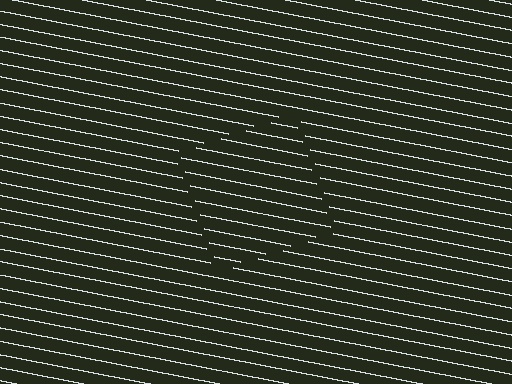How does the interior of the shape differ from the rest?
The interior of the shape contains the same grating, shifted by half a period — the contour is defined by the phase discontinuity where line-ends from the inner and outer gratings abut.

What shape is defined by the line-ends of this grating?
An illusory square. The interior of the shape contains the same grating, shifted by half a period — the contour is defined by the phase discontinuity where line-ends from the inner and outer gratings abut.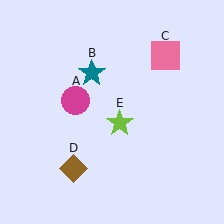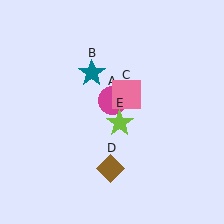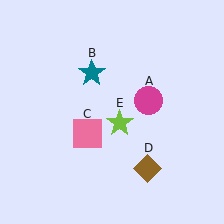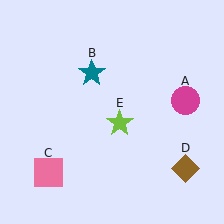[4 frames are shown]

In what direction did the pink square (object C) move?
The pink square (object C) moved down and to the left.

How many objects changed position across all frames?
3 objects changed position: magenta circle (object A), pink square (object C), brown diamond (object D).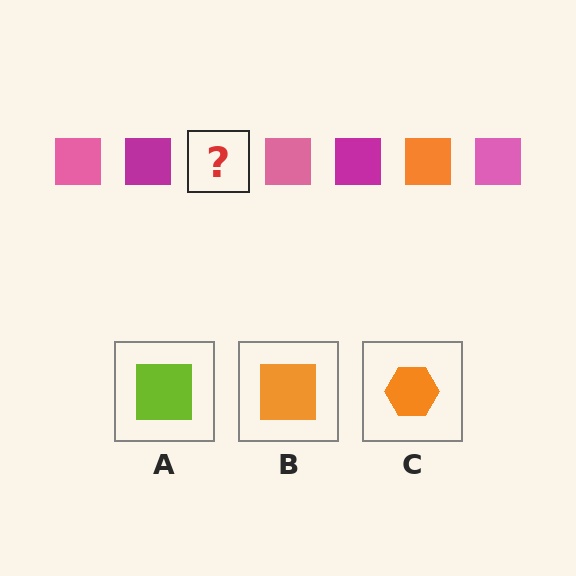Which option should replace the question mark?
Option B.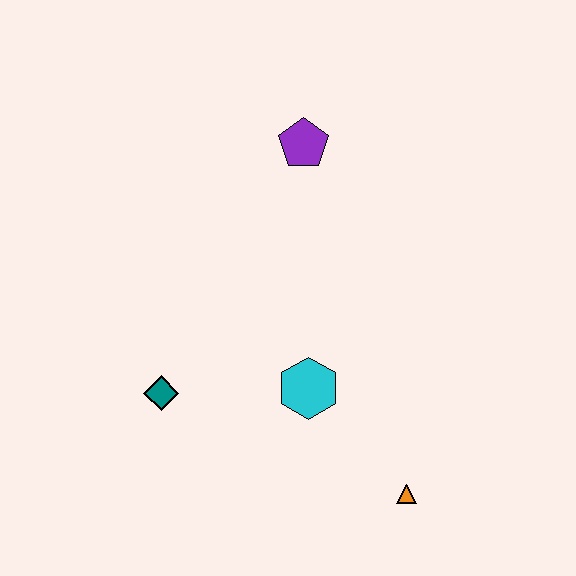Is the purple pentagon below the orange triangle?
No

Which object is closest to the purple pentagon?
The cyan hexagon is closest to the purple pentagon.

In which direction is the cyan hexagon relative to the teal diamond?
The cyan hexagon is to the right of the teal diamond.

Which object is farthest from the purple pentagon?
The orange triangle is farthest from the purple pentagon.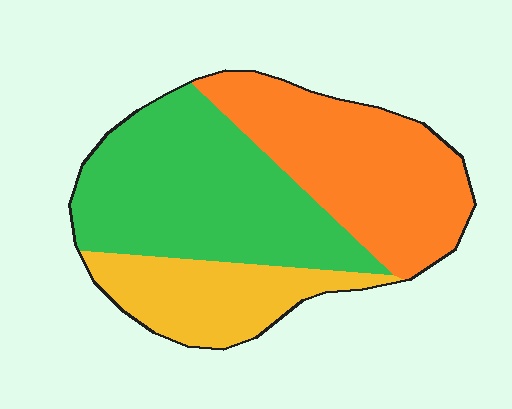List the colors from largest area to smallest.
From largest to smallest: green, orange, yellow.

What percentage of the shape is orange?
Orange covers roughly 35% of the shape.